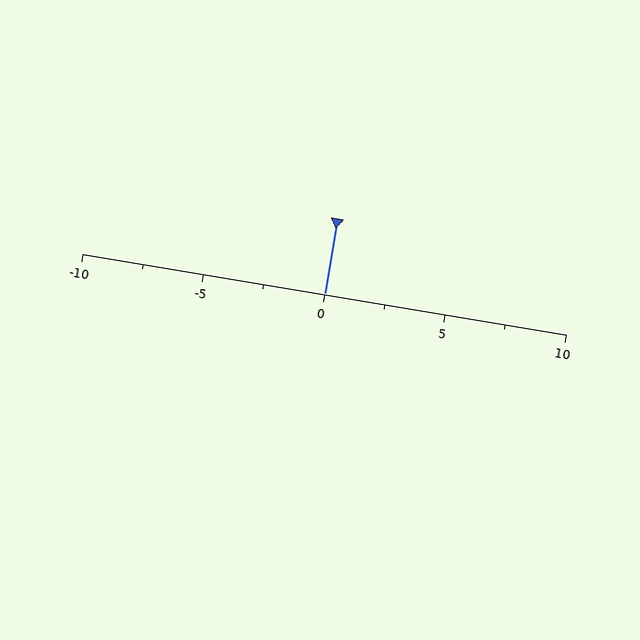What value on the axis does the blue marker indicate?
The marker indicates approximately 0.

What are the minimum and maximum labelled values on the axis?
The axis runs from -10 to 10.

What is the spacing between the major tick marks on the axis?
The major ticks are spaced 5 apart.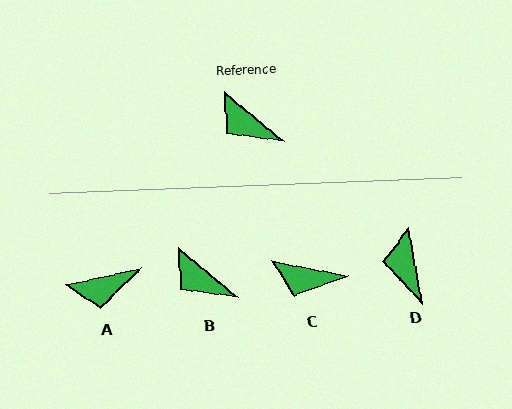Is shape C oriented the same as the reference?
No, it is off by about 28 degrees.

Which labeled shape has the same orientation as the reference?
B.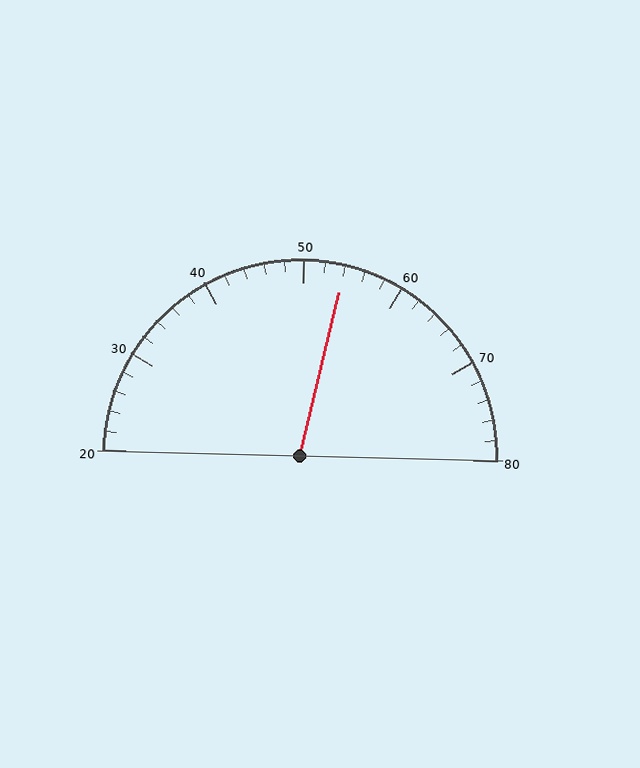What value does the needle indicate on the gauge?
The needle indicates approximately 54.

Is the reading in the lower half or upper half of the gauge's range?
The reading is in the upper half of the range (20 to 80).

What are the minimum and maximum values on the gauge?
The gauge ranges from 20 to 80.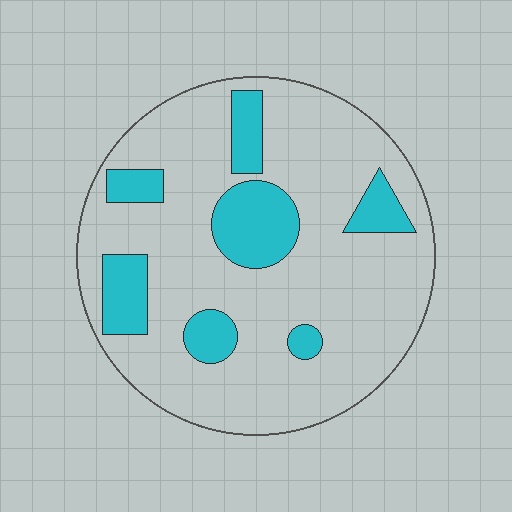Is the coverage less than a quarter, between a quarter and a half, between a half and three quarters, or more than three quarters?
Less than a quarter.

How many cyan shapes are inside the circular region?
7.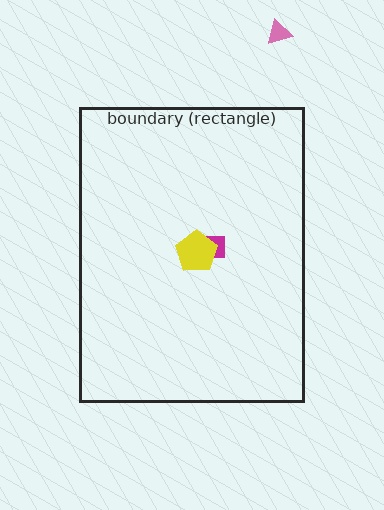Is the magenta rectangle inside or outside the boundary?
Inside.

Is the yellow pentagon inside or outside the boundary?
Inside.